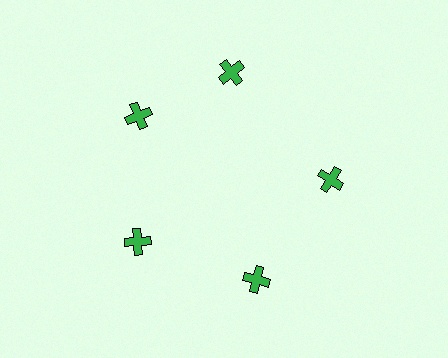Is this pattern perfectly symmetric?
No. The 5 green crosses are arranged in a ring, but one element near the 1 o'clock position is rotated out of alignment along the ring, breaking the 5-fold rotational symmetry.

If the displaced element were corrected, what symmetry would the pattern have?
It would have 5-fold rotational symmetry — the pattern would map onto itself every 72 degrees.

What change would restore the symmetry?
The symmetry would be restored by rotating it back into even spacing with its neighbors so that all 5 crosses sit at equal angles and equal distance from the center.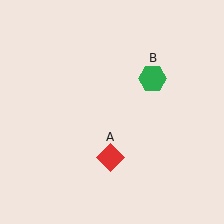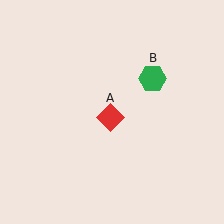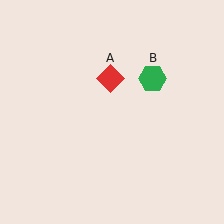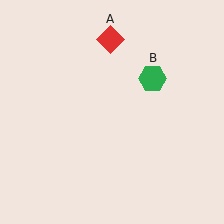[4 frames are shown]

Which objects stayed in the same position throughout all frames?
Green hexagon (object B) remained stationary.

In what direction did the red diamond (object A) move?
The red diamond (object A) moved up.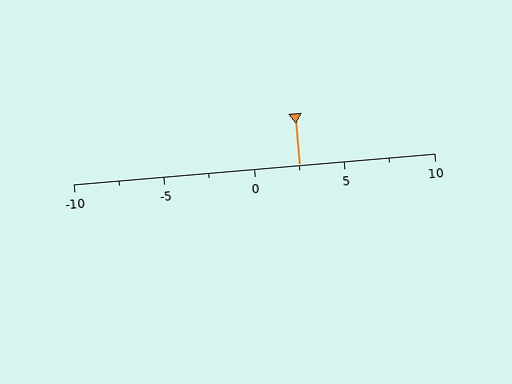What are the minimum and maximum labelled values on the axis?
The axis runs from -10 to 10.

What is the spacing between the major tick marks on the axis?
The major ticks are spaced 5 apart.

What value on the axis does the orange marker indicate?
The marker indicates approximately 2.5.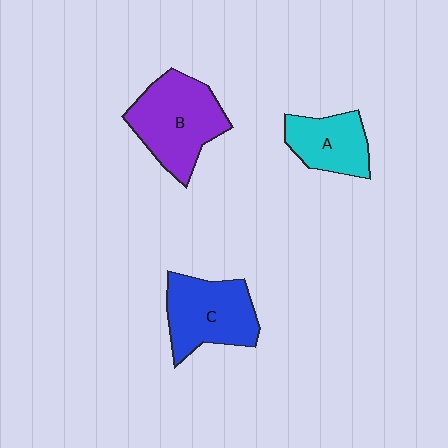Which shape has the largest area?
Shape B (purple).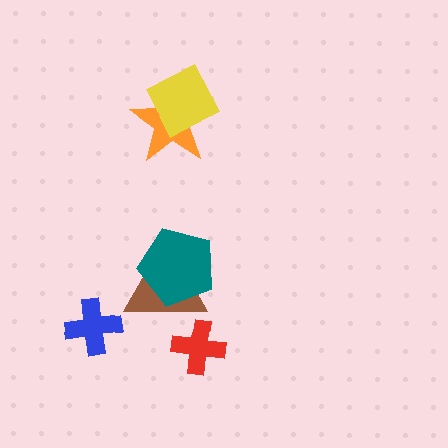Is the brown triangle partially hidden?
Yes, it is partially covered by another shape.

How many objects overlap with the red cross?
0 objects overlap with the red cross.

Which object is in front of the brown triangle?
The teal pentagon is in front of the brown triangle.